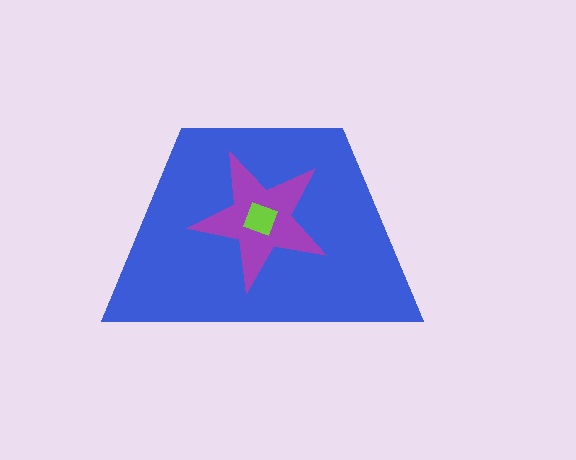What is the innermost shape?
The lime diamond.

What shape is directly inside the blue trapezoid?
The purple star.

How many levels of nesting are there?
3.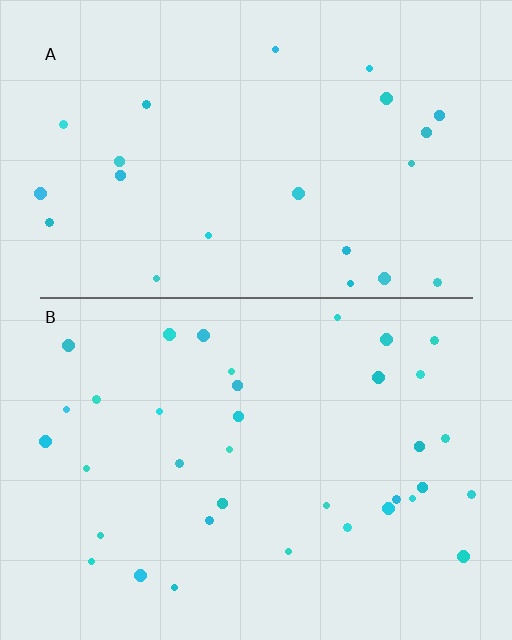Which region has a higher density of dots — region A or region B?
B (the bottom).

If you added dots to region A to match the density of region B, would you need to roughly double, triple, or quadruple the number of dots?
Approximately double.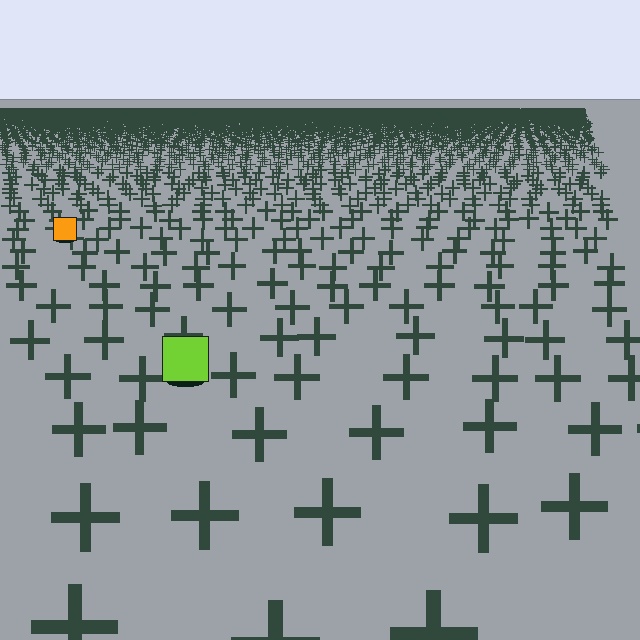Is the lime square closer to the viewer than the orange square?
Yes. The lime square is closer — you can tell from the texture gradient: the ground texture is coarser near it.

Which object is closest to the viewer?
The lime square is closest. The texture marks near it are larger and more spread out.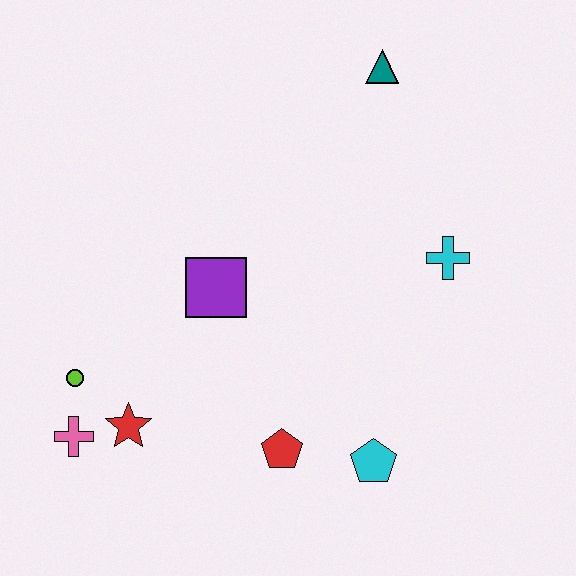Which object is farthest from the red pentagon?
The teal triangle is farthest from the red pentagon.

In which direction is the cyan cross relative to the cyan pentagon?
The cyan cross is above the cyan pentagon.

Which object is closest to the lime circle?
The pink cross is closest to the lime circle.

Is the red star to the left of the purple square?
Yes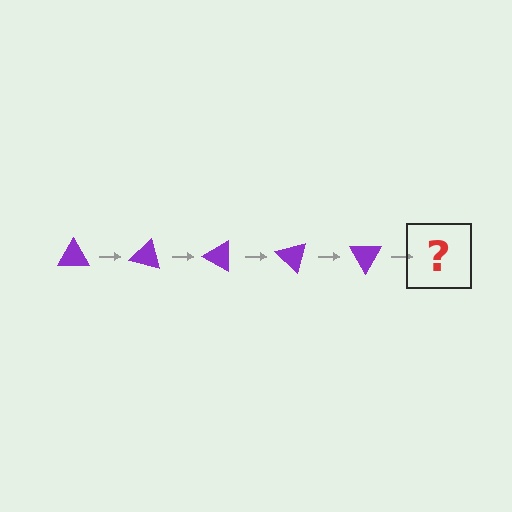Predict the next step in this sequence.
The next step is a purple triangle rotated 75 degrees.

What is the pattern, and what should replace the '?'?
The pattern is that the triangle rotates 15 degrees each step. The '?' should be a purple triangle rotated 75 degrees.